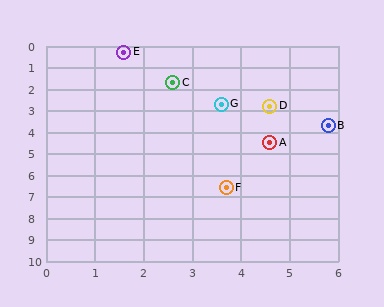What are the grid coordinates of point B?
Point B is at approximately (5.8, 3.7).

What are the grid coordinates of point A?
Point A is at approximately (4.6, 4.5).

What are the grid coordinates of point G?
Point G is at approximately (3.6, 2.7).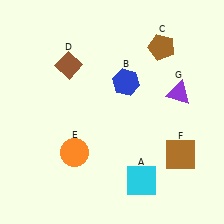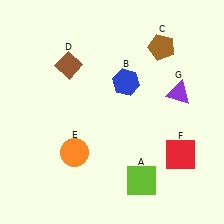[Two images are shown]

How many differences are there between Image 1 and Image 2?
There are 2 differences between the two images.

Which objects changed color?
A changed from cyan to lime. F changed from brown to red.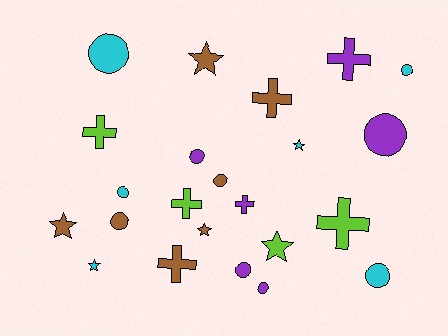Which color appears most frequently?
Brown, with 7 objects.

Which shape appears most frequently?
Circle, with 10 objects.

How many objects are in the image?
There are 23 objects.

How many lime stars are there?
There is 1 lime star.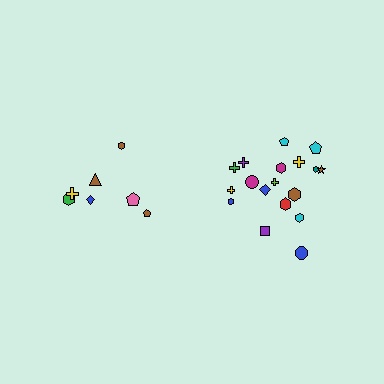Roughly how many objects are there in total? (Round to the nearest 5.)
Roughly 25 objects in total.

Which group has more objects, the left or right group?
The right group.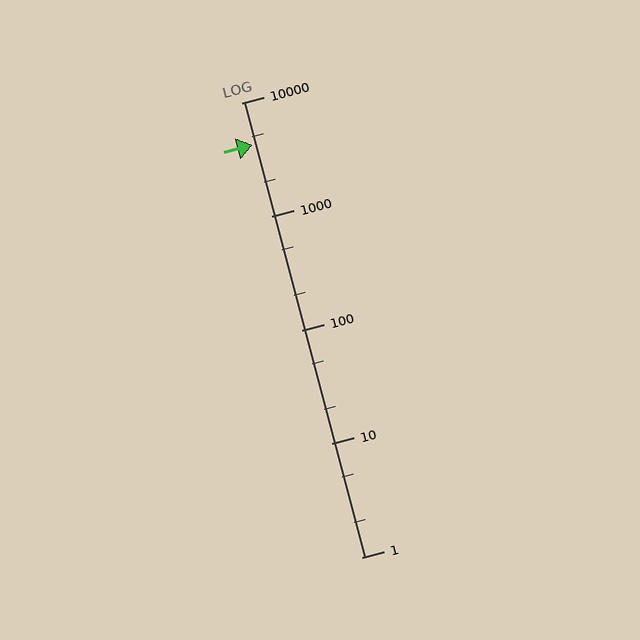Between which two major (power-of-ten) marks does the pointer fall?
The pointer is between 1000 and 10000.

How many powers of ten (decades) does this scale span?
The scale spans 4 decades, from 1 to 10000.